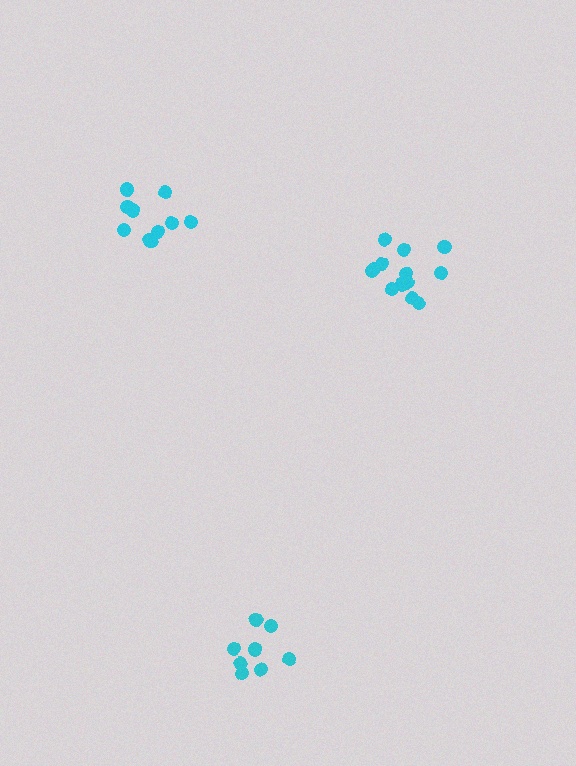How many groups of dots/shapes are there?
There are 3 groups.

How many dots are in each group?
Group 1: 13 dots, Group 2: 10 dots, Group 3: 8 dots (31 total).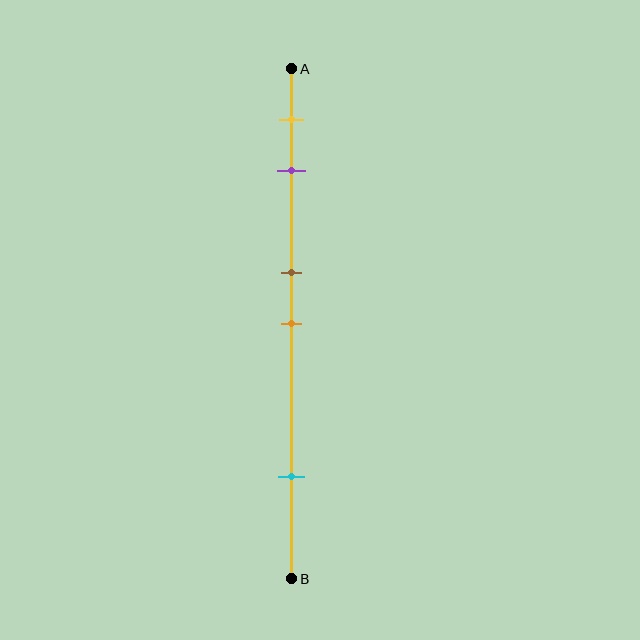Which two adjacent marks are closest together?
The brown and orange marks are the closest adjacent pair.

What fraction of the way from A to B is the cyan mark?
The cyan mark is approximately 80% (0.8) of the way from A to B.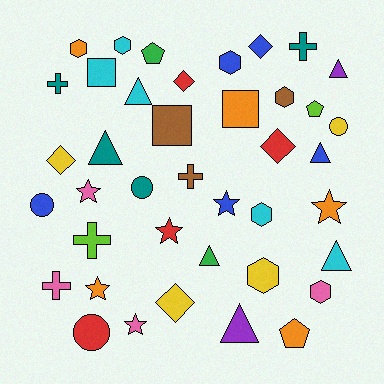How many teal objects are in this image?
There are 4 teal objects.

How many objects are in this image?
There are 40 objects.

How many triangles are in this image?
There are 7 triangles.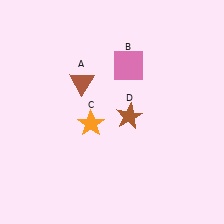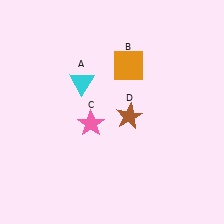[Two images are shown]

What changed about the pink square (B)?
In Image 1, B is pink. In Image 2, it changed to orange.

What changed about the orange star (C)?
In Image 1, C is orange. In Image 2, it changed to pink.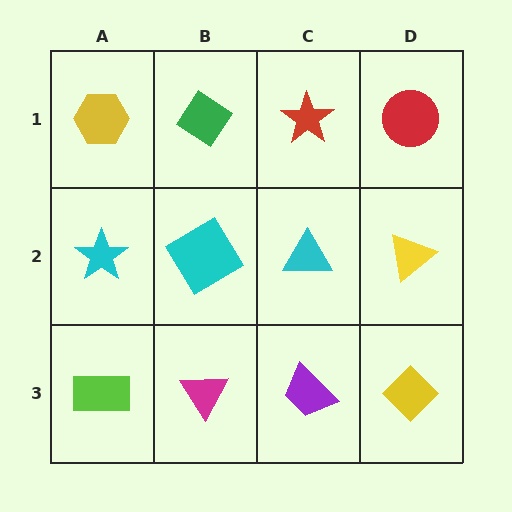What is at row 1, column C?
A red star.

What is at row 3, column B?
A magenta triangle.